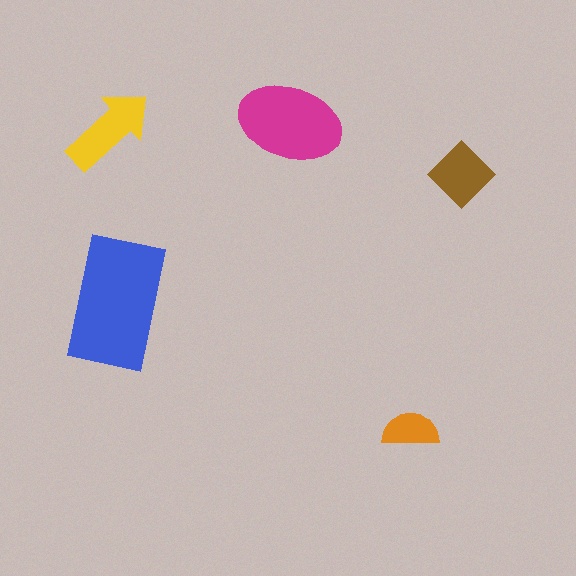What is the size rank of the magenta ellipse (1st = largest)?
2nd.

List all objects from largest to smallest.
The blue rectangle, the magenta ellipse, the yellow arrow, the brown diamond, the orange semicircle.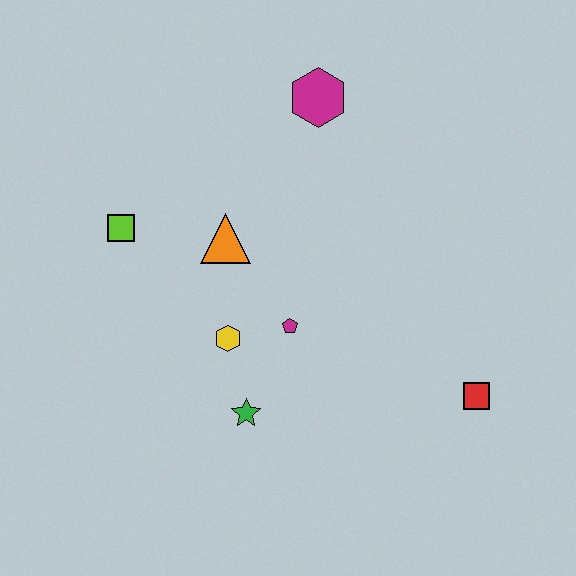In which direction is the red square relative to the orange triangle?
The red square is to the right of the orange triangle.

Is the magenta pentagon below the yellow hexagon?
No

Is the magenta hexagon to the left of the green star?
No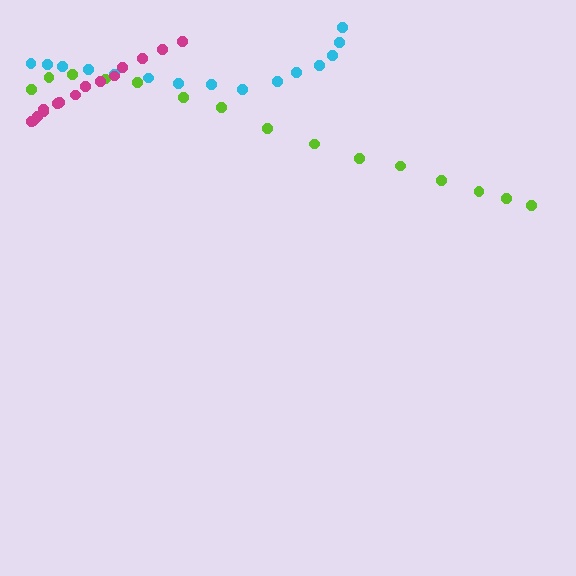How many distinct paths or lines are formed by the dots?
There are 3 distinct paths.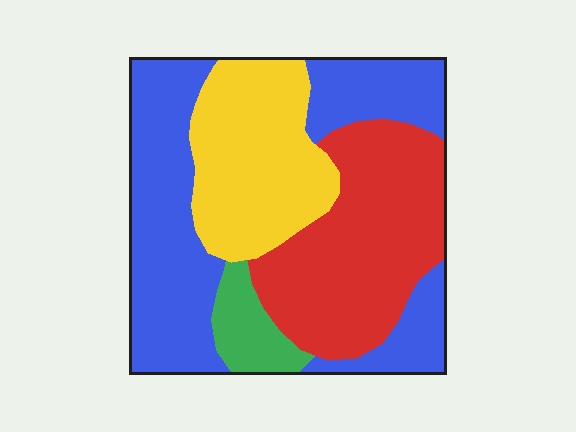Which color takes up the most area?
Blue, at roughly 40%.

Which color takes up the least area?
Green, at roughly 5%.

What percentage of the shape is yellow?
Yellow covers around 25% of the shape.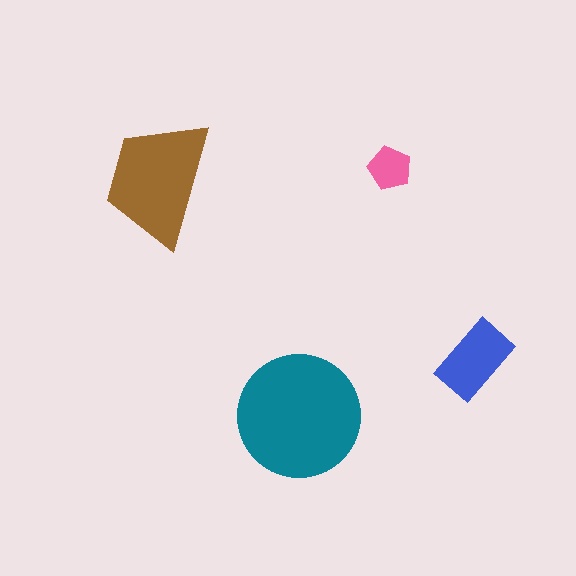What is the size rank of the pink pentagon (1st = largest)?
4th.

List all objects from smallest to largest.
The pink pentagon, the blue rectangle, the brown trapezoid, the teal circle.